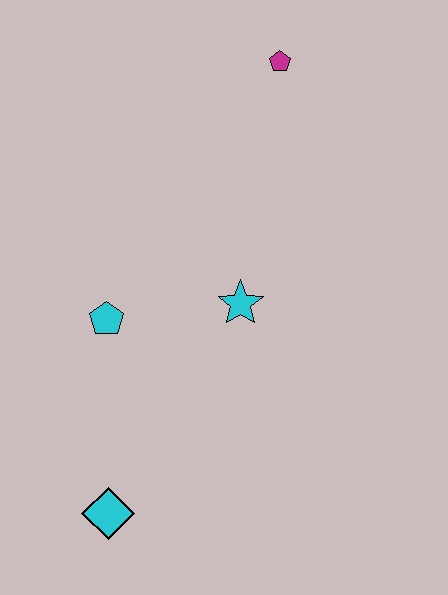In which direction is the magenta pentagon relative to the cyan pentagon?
The magenta pentagon is above the cyan pentagon.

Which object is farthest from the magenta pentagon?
The cyan diamond is farthest from the magenta pentagon.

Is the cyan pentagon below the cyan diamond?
No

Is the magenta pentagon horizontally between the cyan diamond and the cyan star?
No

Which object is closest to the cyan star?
The cyan pentagon is closest to the cyan star.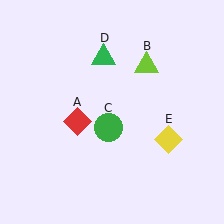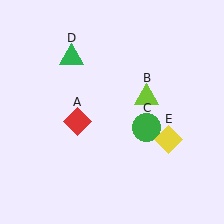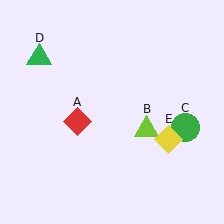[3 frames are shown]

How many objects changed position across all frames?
3 objects changed position: lime triangle (object B), green circle (object C), green triangle (object D).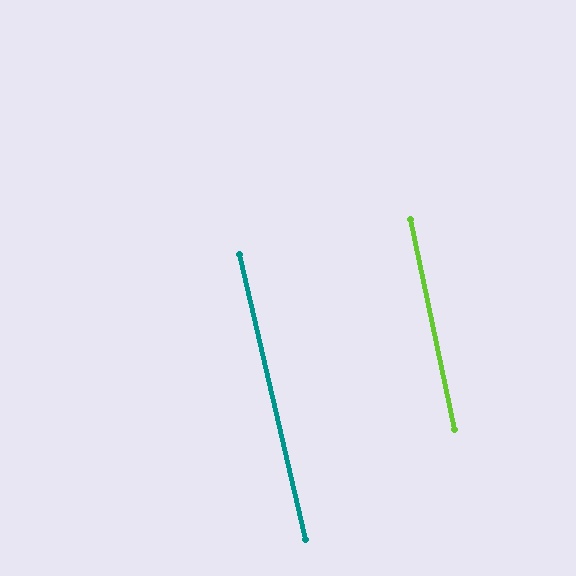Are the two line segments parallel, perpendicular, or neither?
Parallel — their directions differ by only 1.3°.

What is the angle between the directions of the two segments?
Approximately 1 degree.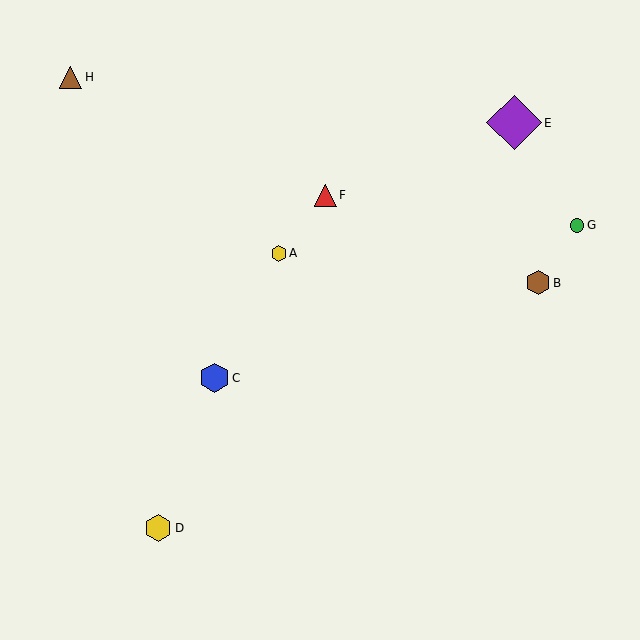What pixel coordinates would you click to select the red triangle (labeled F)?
Click at (325, 195) to select the red triangle F.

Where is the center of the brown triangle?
The center of the brown triangle is at (70, 77).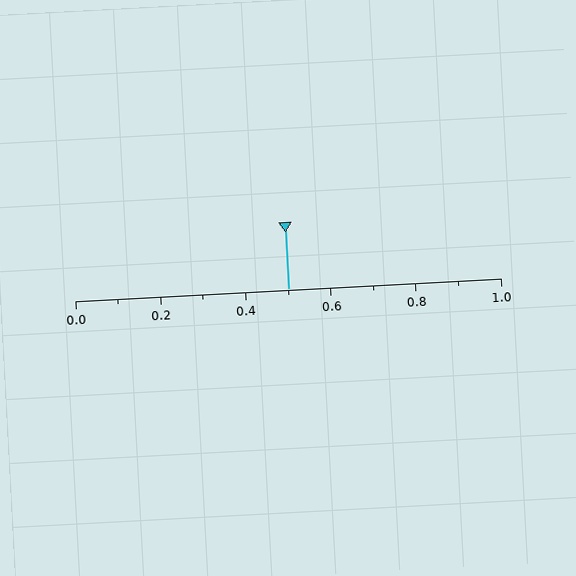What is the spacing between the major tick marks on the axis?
The major ticks are spaced 0.2 apart.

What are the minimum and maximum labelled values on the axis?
The axis runs from 0.0 to 1.0.